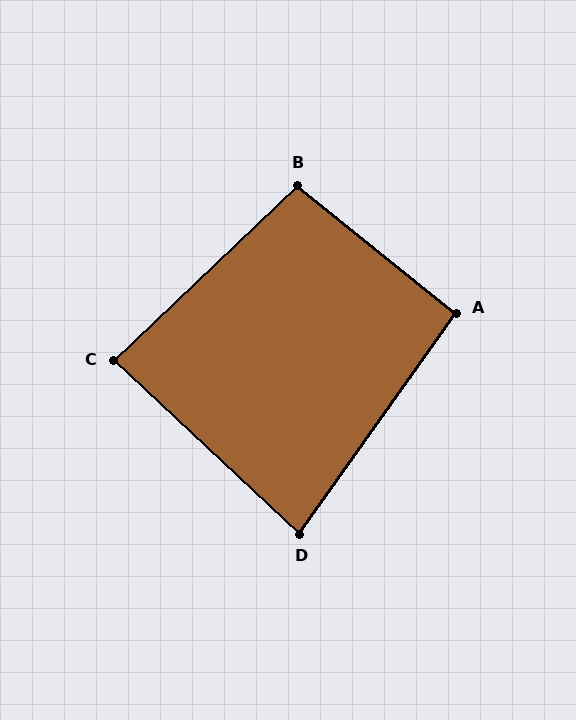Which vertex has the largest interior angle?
B, at approximately 98 degrees.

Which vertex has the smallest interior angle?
D, at approximately 82 degrees.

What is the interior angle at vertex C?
Approximately 87 degrees (approximately right).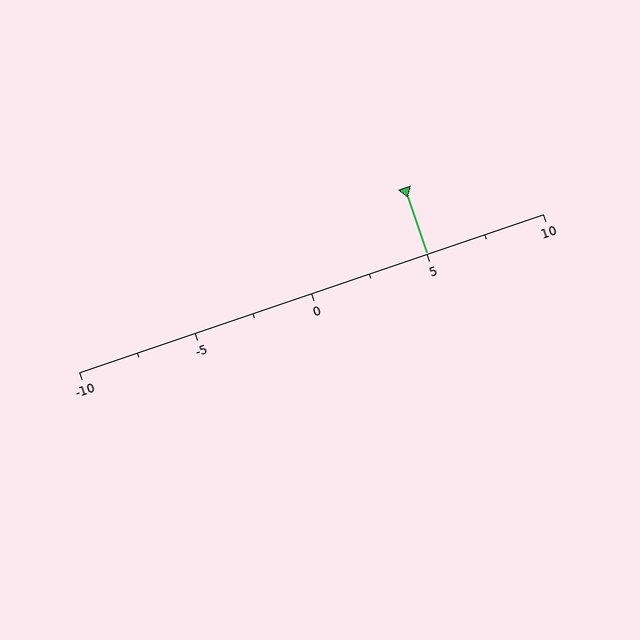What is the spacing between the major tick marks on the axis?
The major ticks are spaced 5 apart.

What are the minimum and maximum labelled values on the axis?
The axis runs from -10 to 10.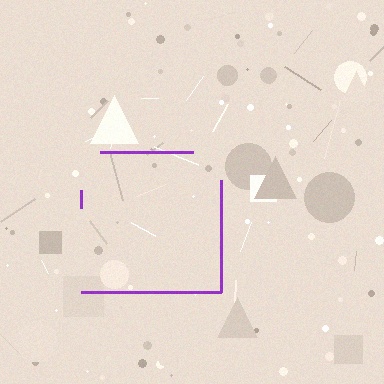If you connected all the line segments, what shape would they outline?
They would outline a square.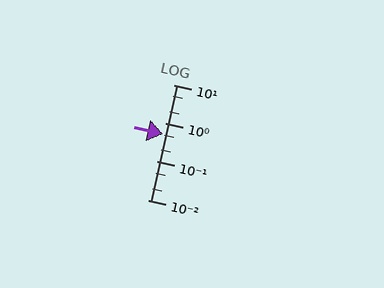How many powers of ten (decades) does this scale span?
The scale spans 3 decades, from 0.01 to 10.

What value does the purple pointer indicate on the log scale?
The pointer indicates approximately 0.51.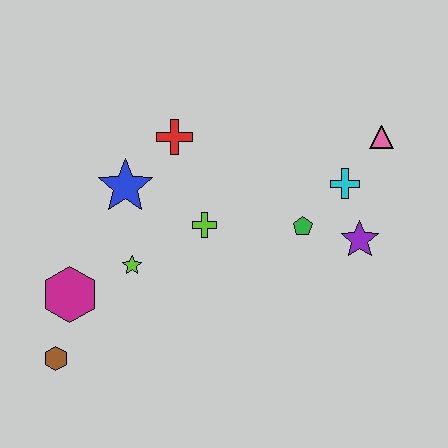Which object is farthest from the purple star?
The brown hexagon is farthest from the purple star.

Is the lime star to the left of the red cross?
Yes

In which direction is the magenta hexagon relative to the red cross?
The magenta hexagon is below the red cross.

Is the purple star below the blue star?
Yes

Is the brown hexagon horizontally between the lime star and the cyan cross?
No